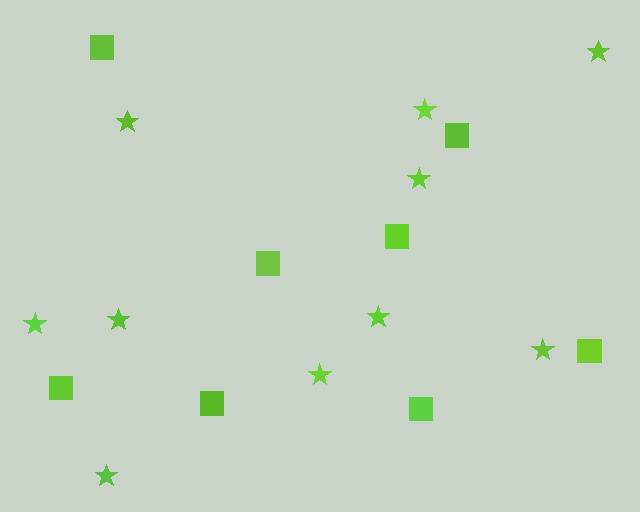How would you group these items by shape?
There are 2 groups: one group of stars (10) and one group of squares (8).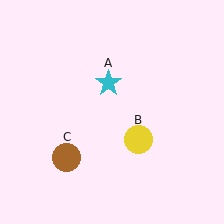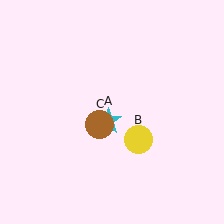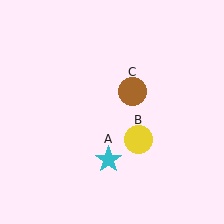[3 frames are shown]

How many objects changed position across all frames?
2 objects changed position: cyan star (object A), brown circle (object C).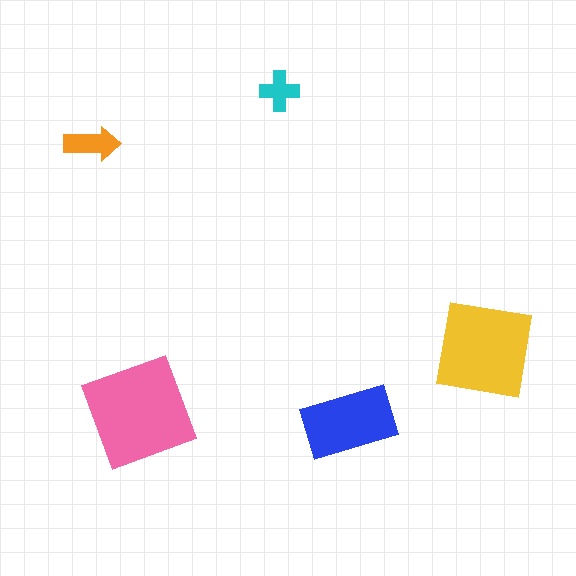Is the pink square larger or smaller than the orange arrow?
Larger.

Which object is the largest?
The pink square.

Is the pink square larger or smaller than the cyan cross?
Larger.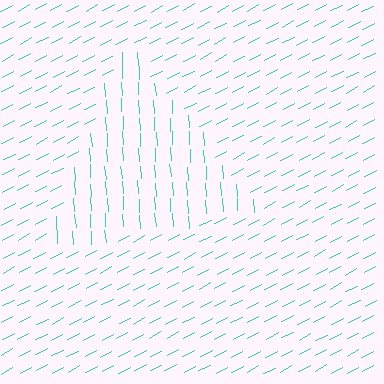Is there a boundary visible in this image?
Yes, there is a texture boundary formed by a change in line orientation.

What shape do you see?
I see a triangle.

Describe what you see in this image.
The image is filled with small cyan line segments. A triangle region in the image has lines oriented differently from the surrounding lines, creating a visible texture boundary.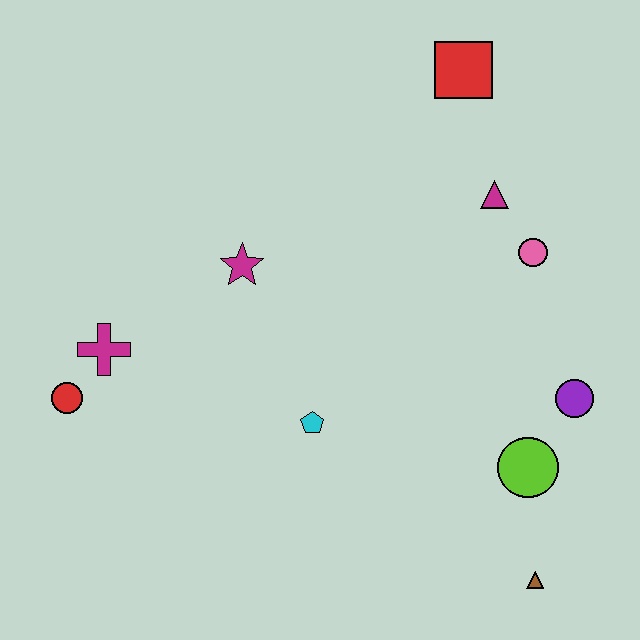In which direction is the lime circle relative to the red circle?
The lime circle is to the right of the red circle.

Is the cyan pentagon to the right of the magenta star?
Yes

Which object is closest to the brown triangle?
The lime circle is closest to the brown triangle.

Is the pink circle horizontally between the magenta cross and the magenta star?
No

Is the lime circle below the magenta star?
Yes